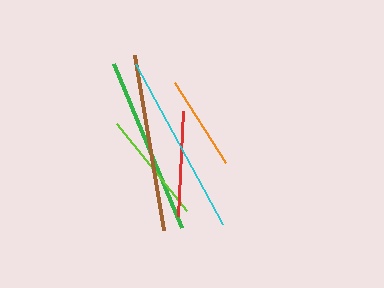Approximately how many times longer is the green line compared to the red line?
The green line is approximately 1.7 times the length of the red line.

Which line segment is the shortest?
The orange line is the shortest at approximately 95 pixels.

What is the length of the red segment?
The red segment is approximately 105 pixels long.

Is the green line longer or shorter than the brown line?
The green line is longer than the brown line.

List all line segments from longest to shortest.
From longest to shortest: cyan, green, brown, lime, red, orange.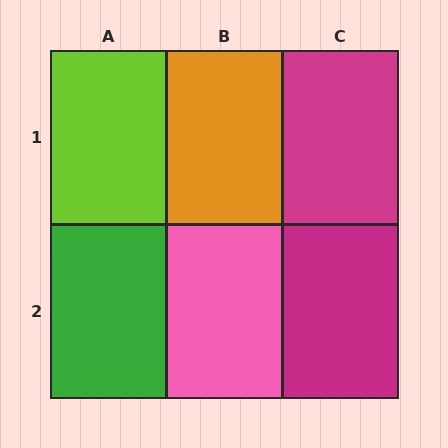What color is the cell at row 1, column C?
Magenta.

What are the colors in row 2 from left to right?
Green, pink, magenta.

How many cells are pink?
1 cell is pink.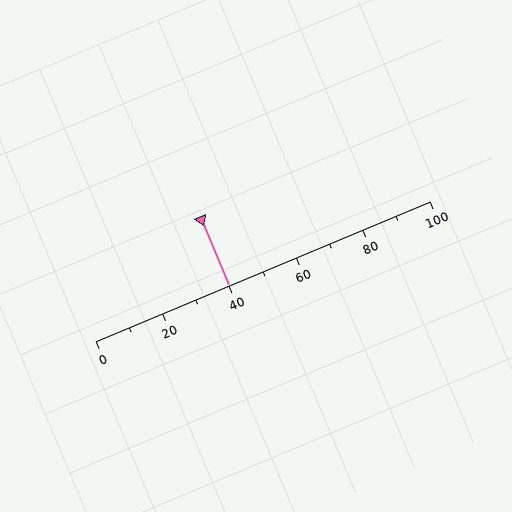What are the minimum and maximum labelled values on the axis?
The axis runs from 0 to 100.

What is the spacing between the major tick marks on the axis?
The major ticks are spaced 20 apart.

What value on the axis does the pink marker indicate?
The marker indicates approximately 40.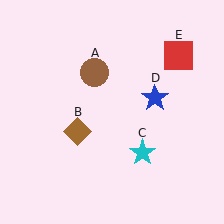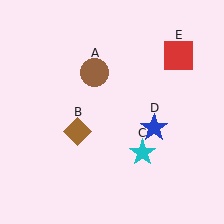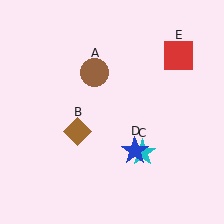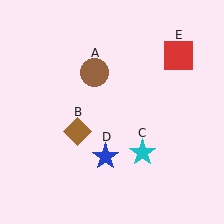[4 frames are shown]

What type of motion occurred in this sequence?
The blue star (object D) rotated clockwise around the center of the scene.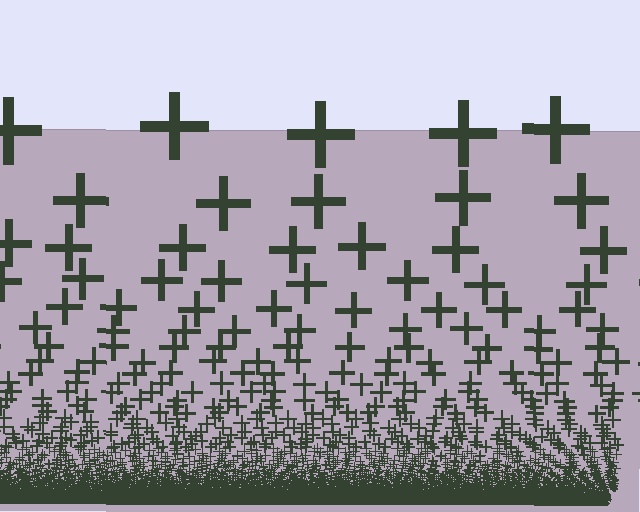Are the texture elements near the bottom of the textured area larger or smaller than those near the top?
Smaller. The gradient is inverted — elements near the bottom are smaller and denser.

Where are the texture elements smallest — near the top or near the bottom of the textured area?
Near the bottom.